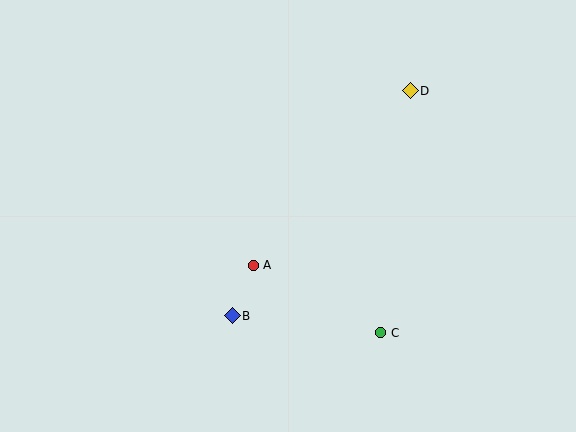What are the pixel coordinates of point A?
Point A is at (253, 265).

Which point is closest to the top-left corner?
Point A is closest to the top-left corner.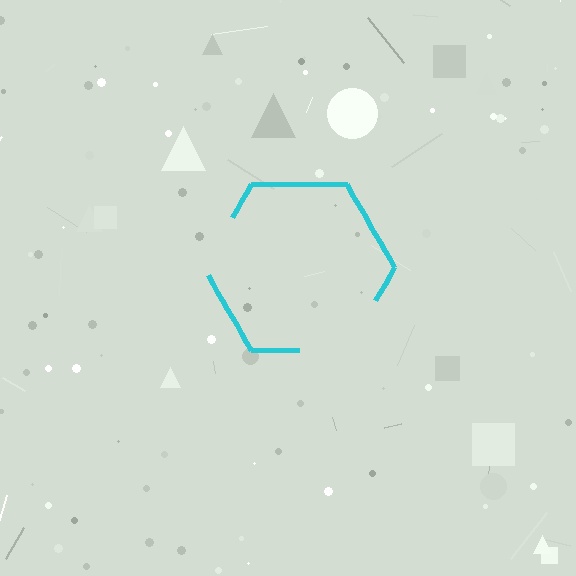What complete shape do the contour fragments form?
The contour fragments form a hexagon.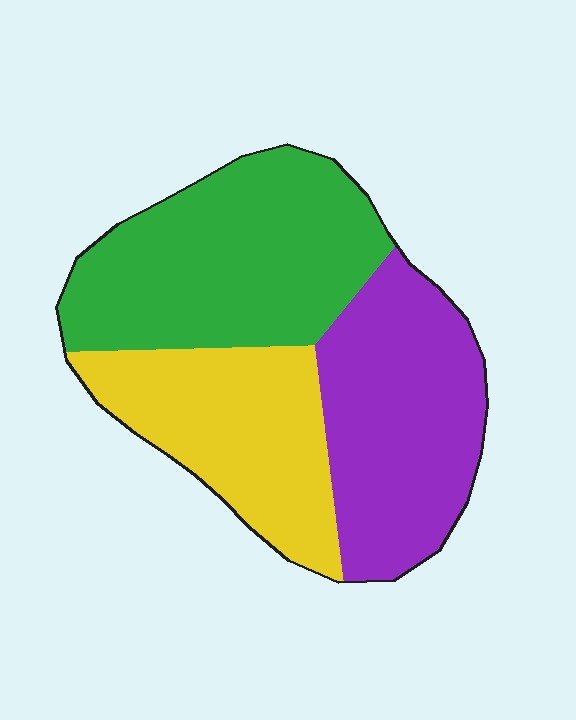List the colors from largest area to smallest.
From largest to smallest: green, purple, yellow.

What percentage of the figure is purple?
Purple covers around 35% of the figure.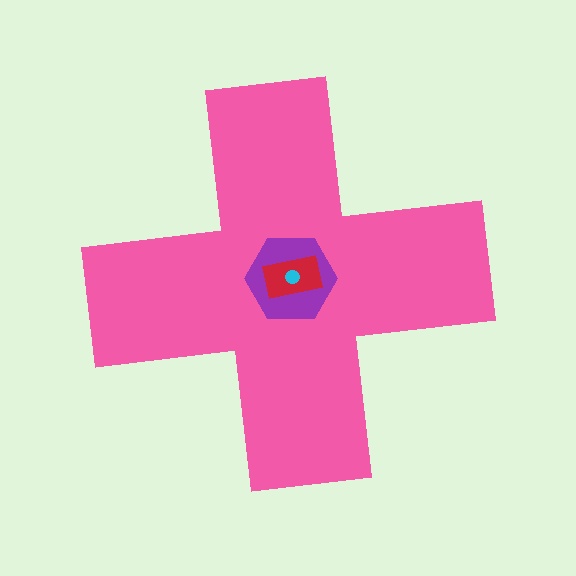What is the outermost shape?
The pink cross.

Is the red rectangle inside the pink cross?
Yes.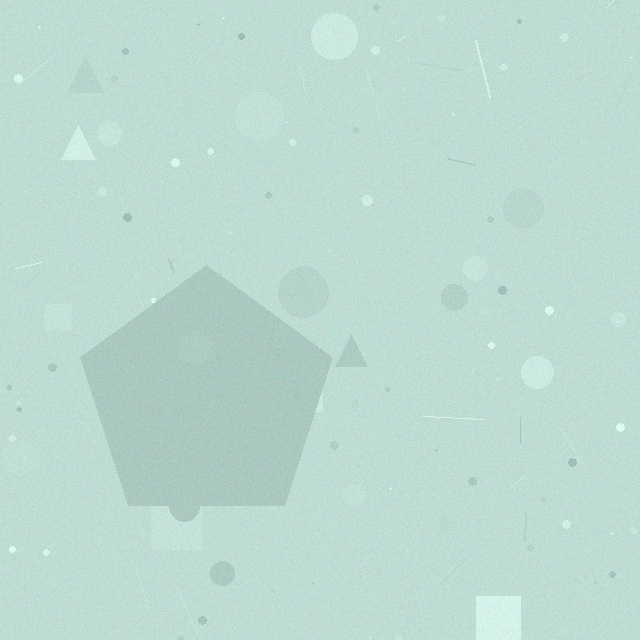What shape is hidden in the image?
A pentagon is hidden in the image.